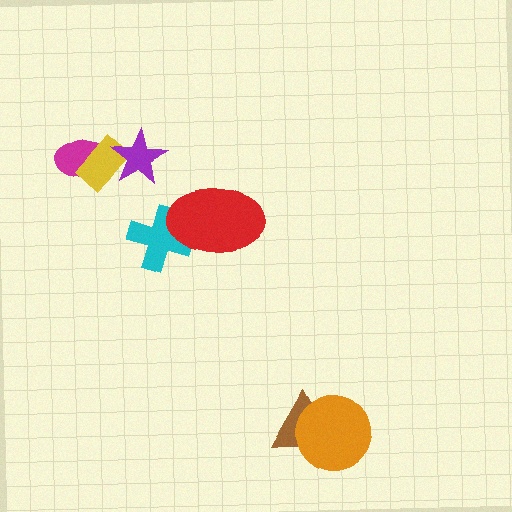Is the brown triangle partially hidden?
Yes, it is partially covered by another shape.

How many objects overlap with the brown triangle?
1 object overlaps with the brown triangle.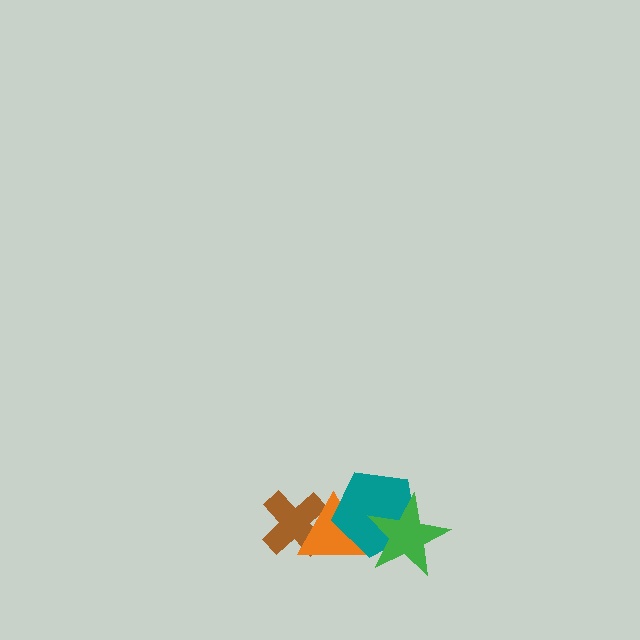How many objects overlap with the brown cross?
1 object overlaps with the brown cross.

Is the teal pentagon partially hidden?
Yes, it is partially covered by another shape.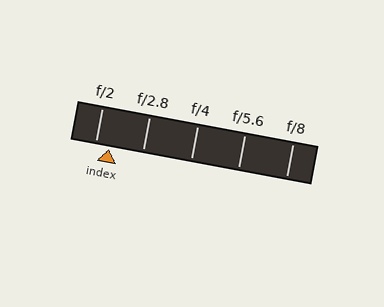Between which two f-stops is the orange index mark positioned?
The index mark is between f/2 and f/2.8.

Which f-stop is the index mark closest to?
The index mark is closest to f/2.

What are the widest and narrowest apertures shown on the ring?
The widest aperture shown is f/2 and the narrowest is f/8.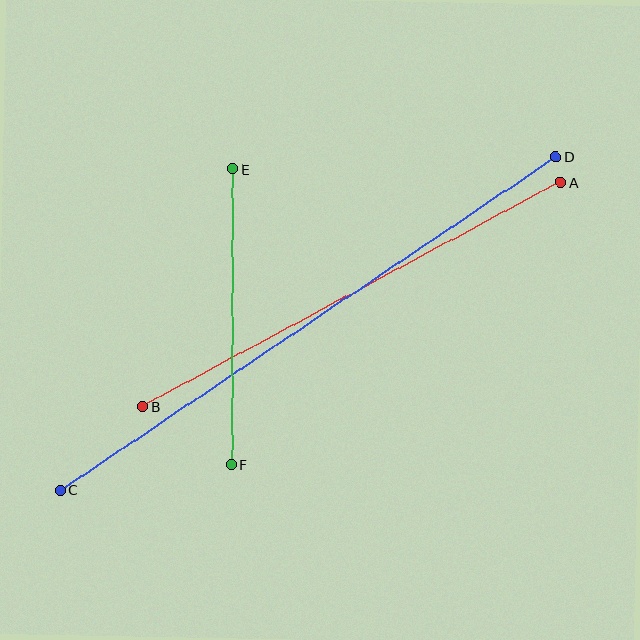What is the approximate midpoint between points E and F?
The midpoint is at approximately (232, 317) pixels.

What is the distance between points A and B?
The distance is approximately 474 pixels.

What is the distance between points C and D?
The distance is approximately 598 pixels.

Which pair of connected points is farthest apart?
Points C and D are farthest apart.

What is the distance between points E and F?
The distance is approximately 296 pixels.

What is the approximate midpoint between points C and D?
The midpoint is at approximately (308, 324) pixels.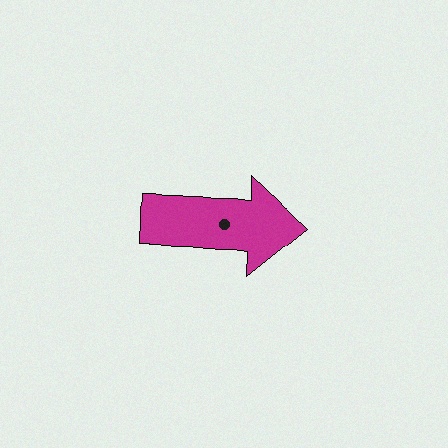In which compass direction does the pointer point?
East.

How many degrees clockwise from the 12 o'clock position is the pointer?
Approximately 92 degrees.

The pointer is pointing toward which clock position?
Roughly 3 o'clock.